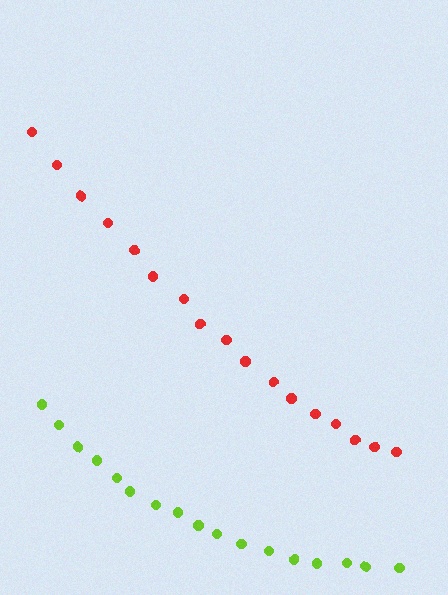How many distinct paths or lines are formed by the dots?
There are 2 distinct paths.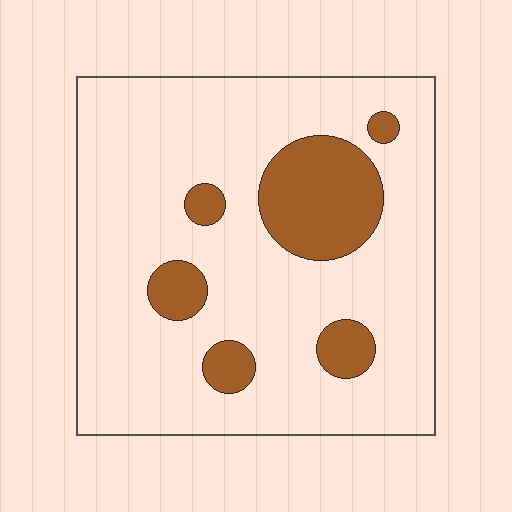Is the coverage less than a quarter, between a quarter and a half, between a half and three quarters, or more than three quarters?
Less than a quarter.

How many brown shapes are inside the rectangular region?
6.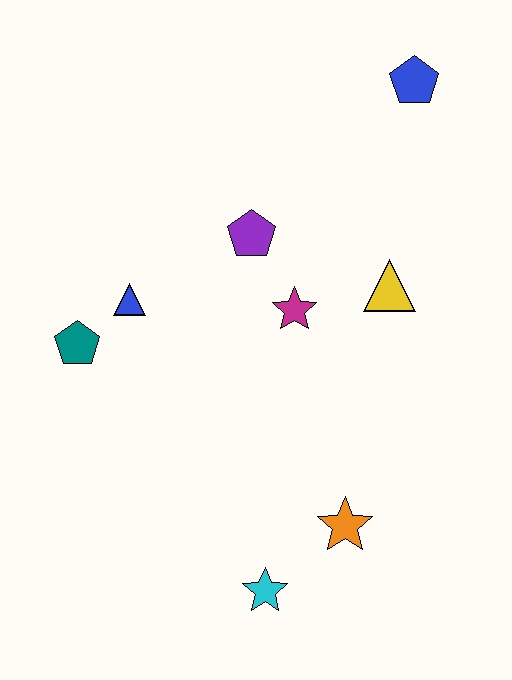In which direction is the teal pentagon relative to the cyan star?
The teal pentagon is above the cyan star.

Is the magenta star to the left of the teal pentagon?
No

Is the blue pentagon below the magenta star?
No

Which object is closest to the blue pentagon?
The yellow triangle is closest to the blue pentagon.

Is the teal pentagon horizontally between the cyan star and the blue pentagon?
No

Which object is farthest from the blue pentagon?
The cyan star is farthest from the blue pentagon.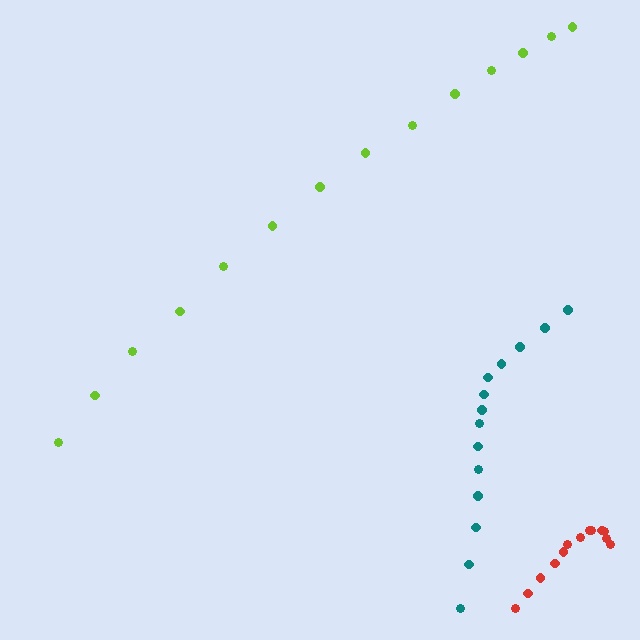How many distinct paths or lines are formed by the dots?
There are 3 distinct paths.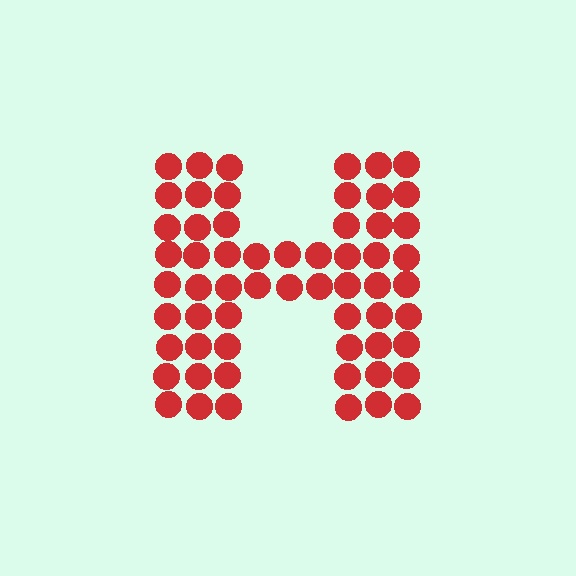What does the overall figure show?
The overall figure shows the letter H.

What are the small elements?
The small elements are circles.